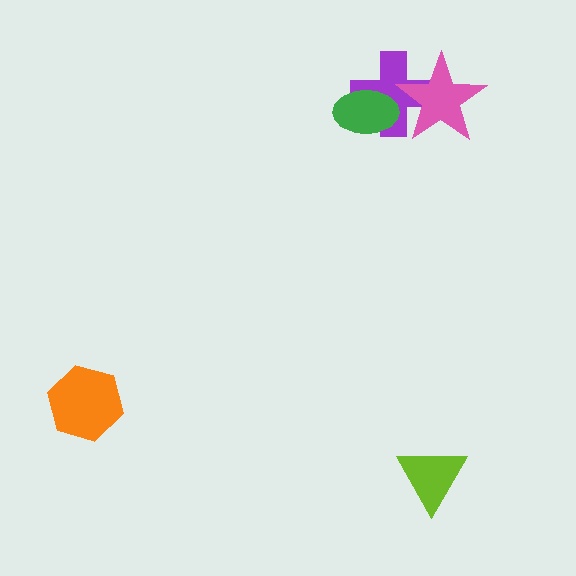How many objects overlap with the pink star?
1 object overlaps with the pink star.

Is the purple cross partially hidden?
Yes, it is partially covered by another shape.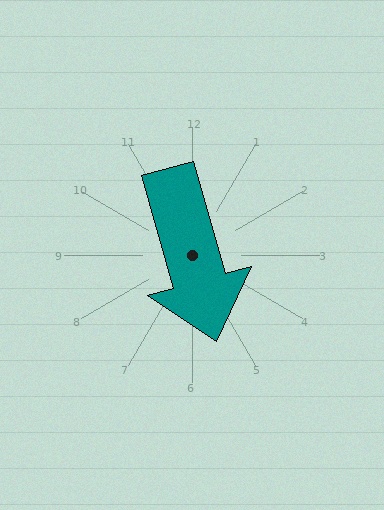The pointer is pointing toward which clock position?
Roughly 5 o'clock.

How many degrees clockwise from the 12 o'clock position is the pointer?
Approximately 164 degrees.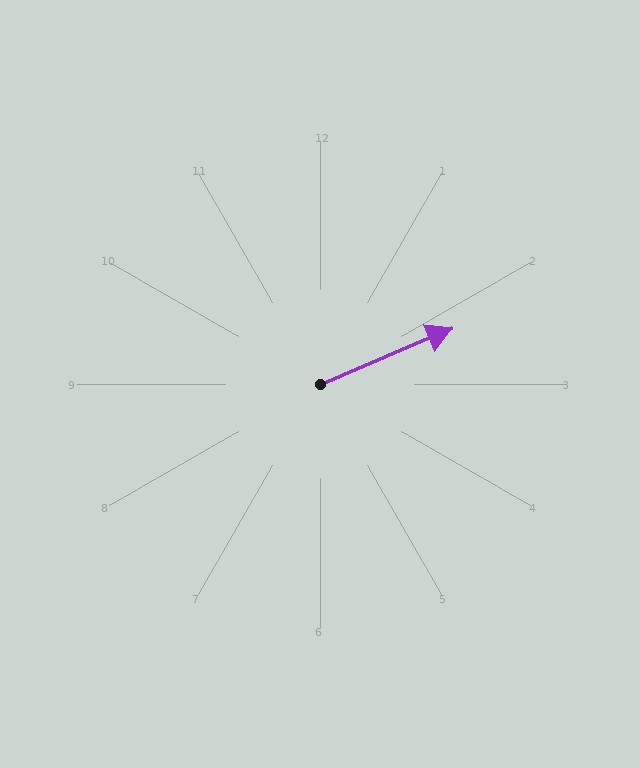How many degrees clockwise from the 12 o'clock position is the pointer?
Approximately 67 degrees.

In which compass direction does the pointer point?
Northeast.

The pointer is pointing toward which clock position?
Roughly 2 o'clock.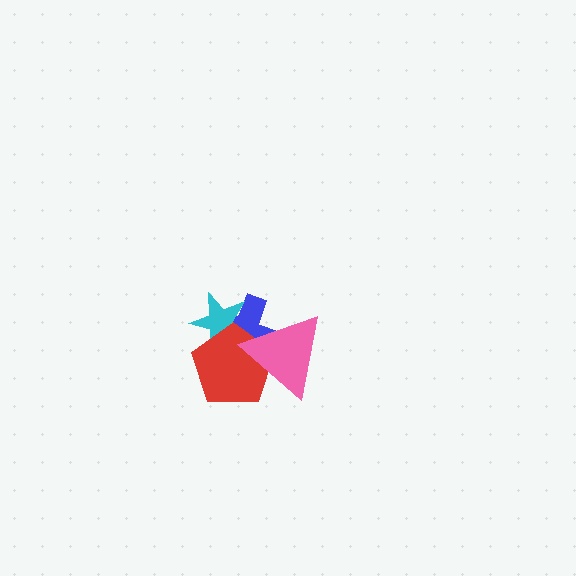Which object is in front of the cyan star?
The red pentagon is in front of the cyan star.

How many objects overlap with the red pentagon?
3 objects overlap with the red pentagon.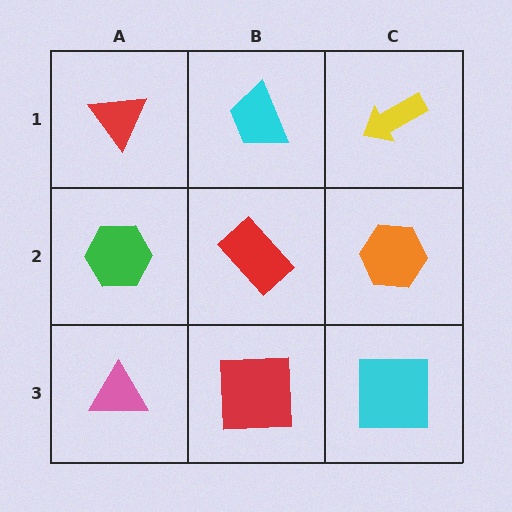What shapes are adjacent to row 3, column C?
An orange hexagon (row 2, column C), a red square (row 3, column B).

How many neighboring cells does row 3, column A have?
2.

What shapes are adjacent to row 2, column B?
A cyan trapezoid (row 1, column B), a red square (row 3, column B), a green hexagon (row 2, column A), an orange hexagon (row 2, column C).